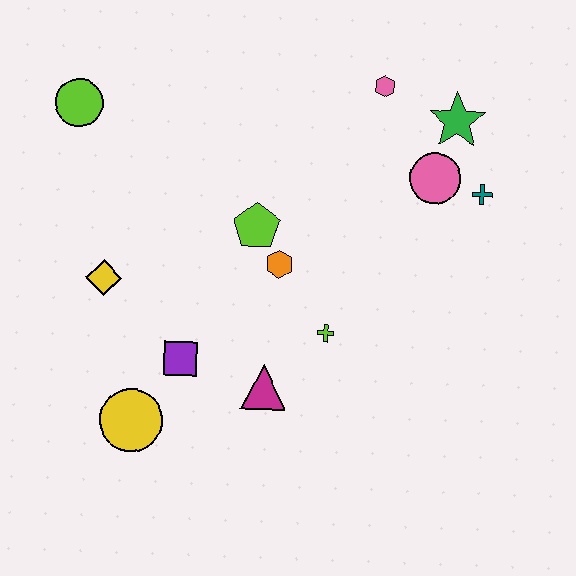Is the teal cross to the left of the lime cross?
No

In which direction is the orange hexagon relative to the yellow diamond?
The orange hexagon is to the right of the yellow diamond.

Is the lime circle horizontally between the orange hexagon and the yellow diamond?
No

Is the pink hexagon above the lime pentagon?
Yes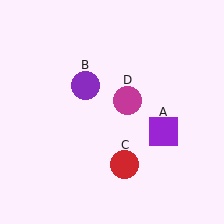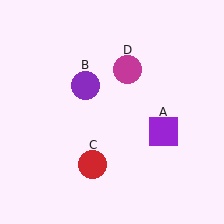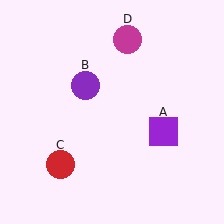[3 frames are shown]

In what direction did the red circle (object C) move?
The red circle (object C) moved left.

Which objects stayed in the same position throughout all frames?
Purple square (object A) and purple circle (object B) remained stationary.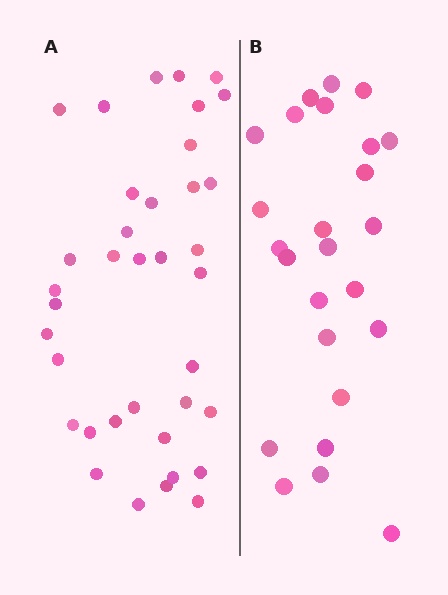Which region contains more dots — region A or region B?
Region A (the left region) has more dots.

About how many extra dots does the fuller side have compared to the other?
Region A has roughly 12 or so more dots than region B.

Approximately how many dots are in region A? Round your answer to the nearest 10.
About 40 dots. (The exact count is 37, which rounds to 40.)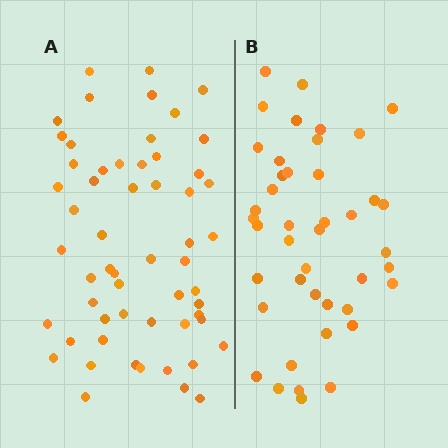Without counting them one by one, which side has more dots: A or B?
Region A (the left region) has more dots.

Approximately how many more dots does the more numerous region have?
Region A has approximately 15 more dots than region B.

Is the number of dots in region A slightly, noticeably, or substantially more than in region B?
Region A has noticeably more, but not dramatically so. The ratio is roughly 1.3 to 1.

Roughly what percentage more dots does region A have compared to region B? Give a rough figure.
About 35% more.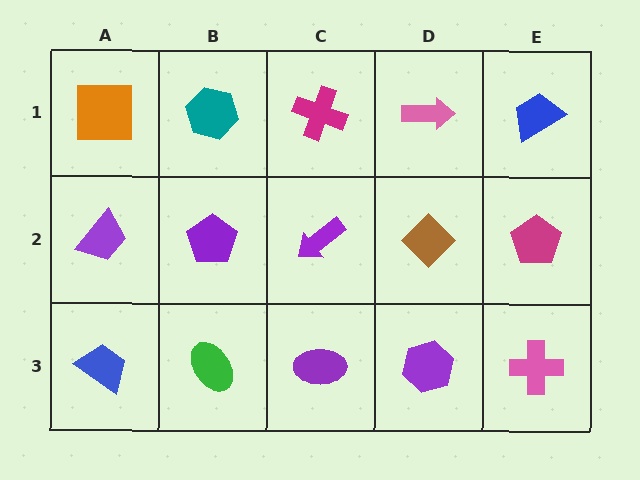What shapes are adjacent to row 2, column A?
An orange square (row 1, column A), a blue trapezoid (row 3, column A), a purple pentagon (row 2, column B).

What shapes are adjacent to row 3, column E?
A magenta pentagon (row 2, column E), a purple hexagon (row 3, column D).